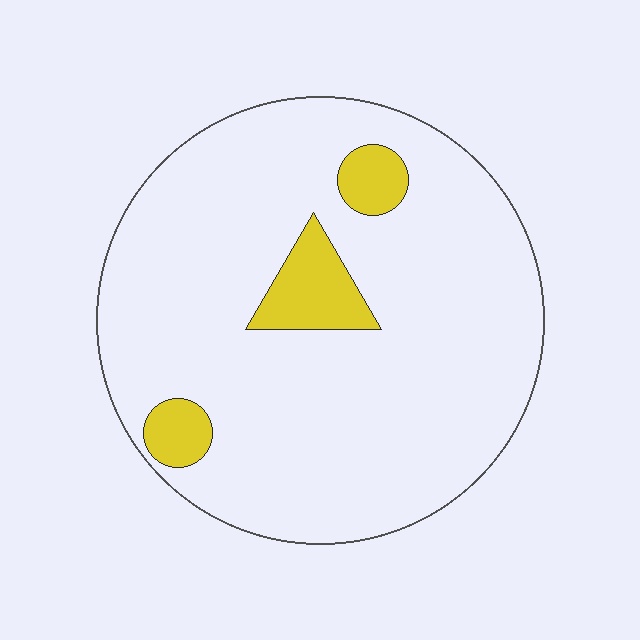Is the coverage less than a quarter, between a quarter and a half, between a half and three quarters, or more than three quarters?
Less than a quarter.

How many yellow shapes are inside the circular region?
3.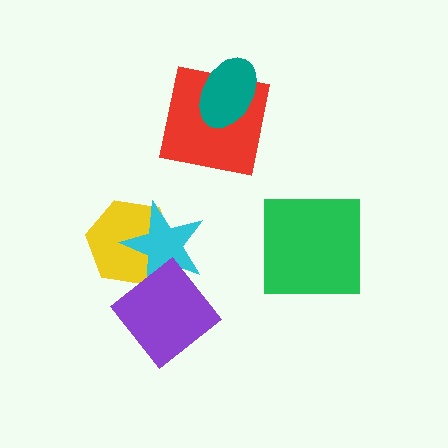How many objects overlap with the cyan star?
2 objects overlap with the cyan star.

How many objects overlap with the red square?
1 object overlaps with the red square.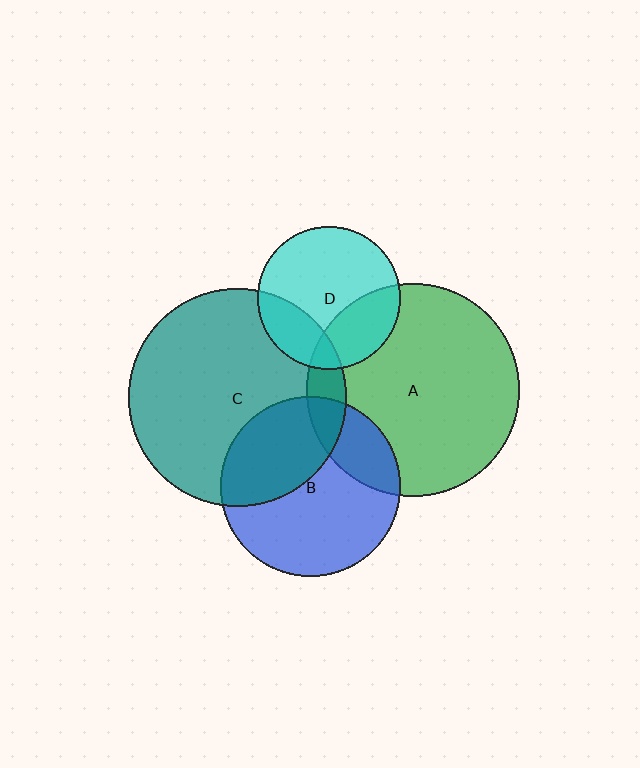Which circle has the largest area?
Circle C (teal).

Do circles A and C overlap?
Yes.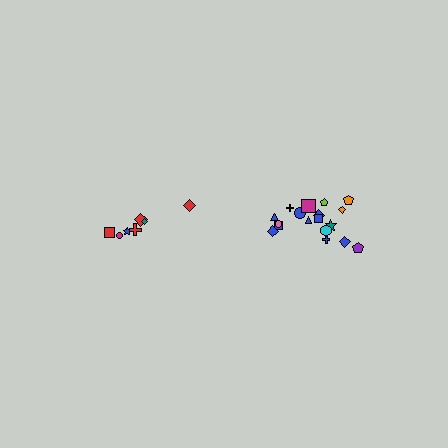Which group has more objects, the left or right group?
The right group.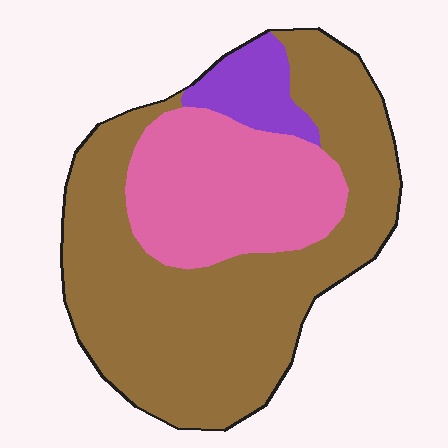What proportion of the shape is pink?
Pink takes up about one quarter (1/4) of the shape.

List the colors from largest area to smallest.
From largest to smallest: brown, pink, purple.